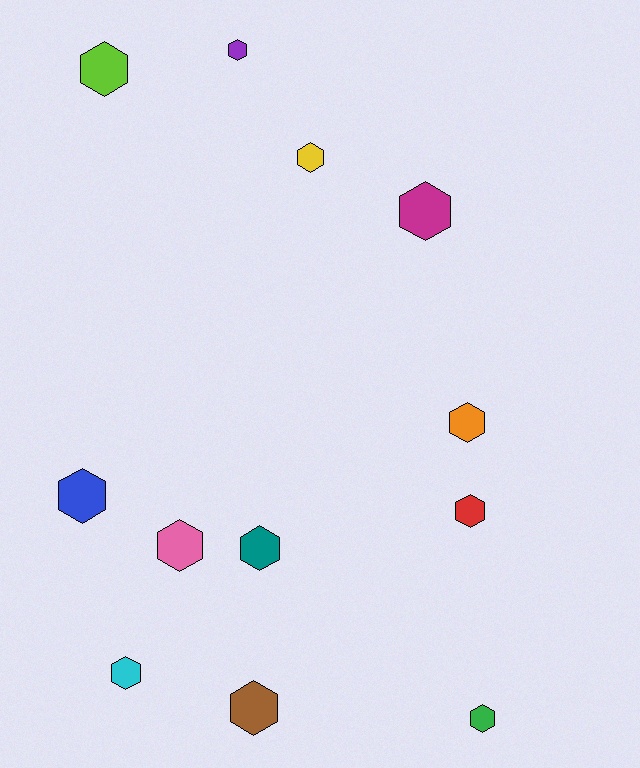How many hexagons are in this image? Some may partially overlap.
There are 12 hexagons.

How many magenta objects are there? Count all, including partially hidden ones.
There is 1 magenta object.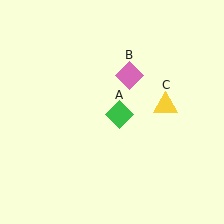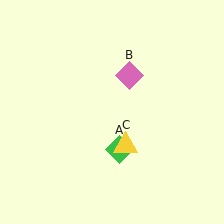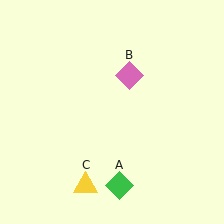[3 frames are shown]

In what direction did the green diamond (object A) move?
The green diamond (object A) moved down.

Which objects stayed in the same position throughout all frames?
Pink diamond (object B) remained stationary.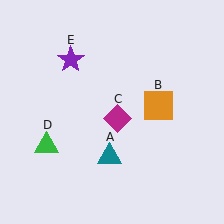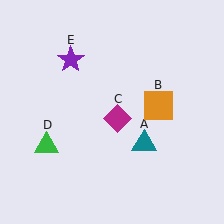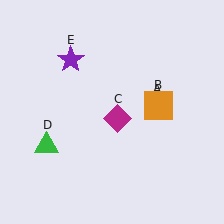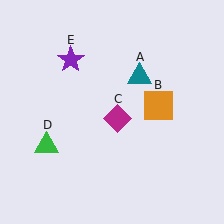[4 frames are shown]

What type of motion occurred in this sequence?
The teal triangle (object A) rotated counterclockwise around the center of the scene.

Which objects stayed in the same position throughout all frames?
Orange square (object B) and magenta diamond (object C) and green triangle (object D) and purple star (object E) remained stationary.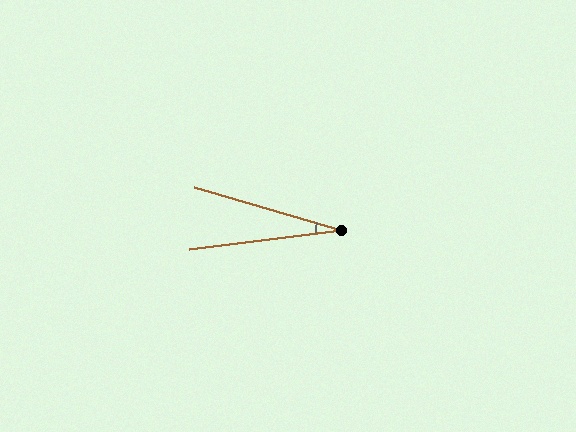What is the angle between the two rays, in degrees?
Approximately 24 degrees.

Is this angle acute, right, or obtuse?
It is acute.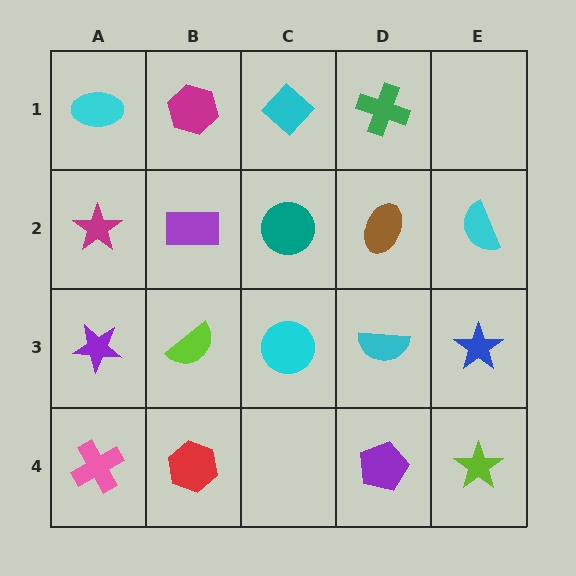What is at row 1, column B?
A magenta hexagon.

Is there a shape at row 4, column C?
No, that cell is empty.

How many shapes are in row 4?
4 shapes.